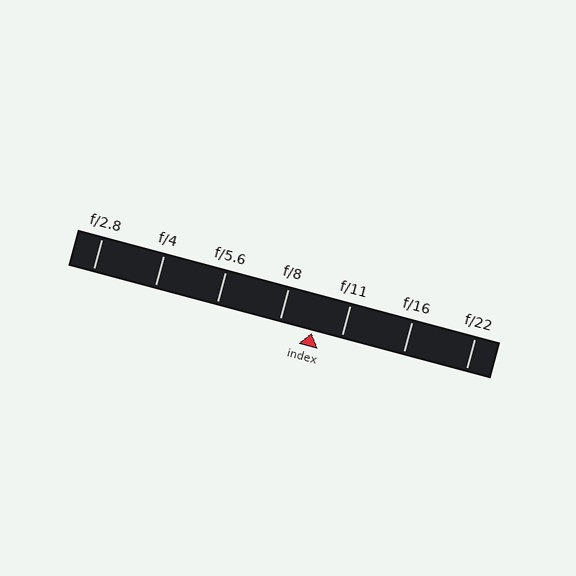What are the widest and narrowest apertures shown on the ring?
The widest aperture shown is f/2.8 and the narrowest is f/22.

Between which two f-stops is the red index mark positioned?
The index mark is between f/8 and f/11.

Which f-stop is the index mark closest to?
The index mark is closest to f/11.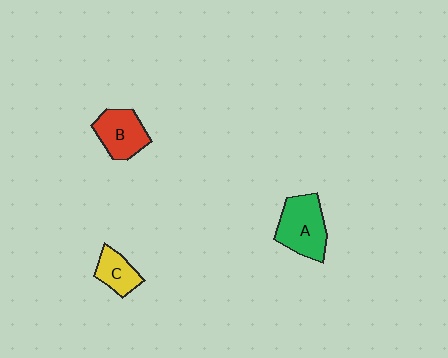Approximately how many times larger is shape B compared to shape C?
Approximately 1.4 times.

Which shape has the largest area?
Shape A (green).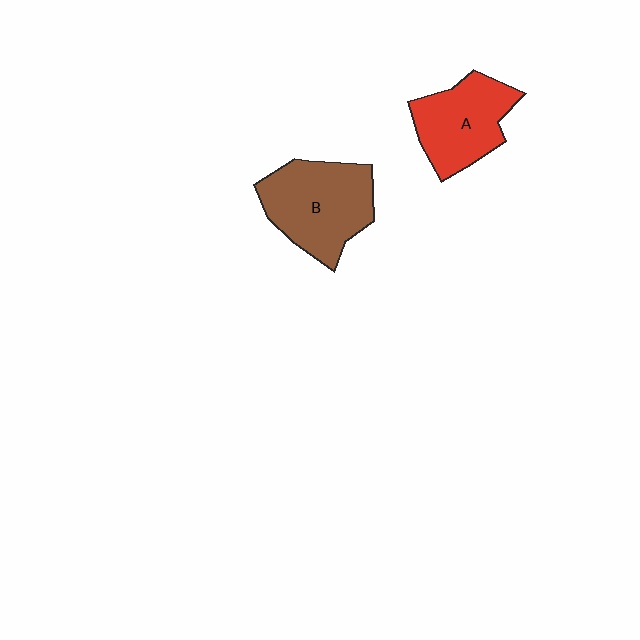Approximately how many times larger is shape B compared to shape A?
Approximately 1.2 times.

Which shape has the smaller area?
Shape A (red).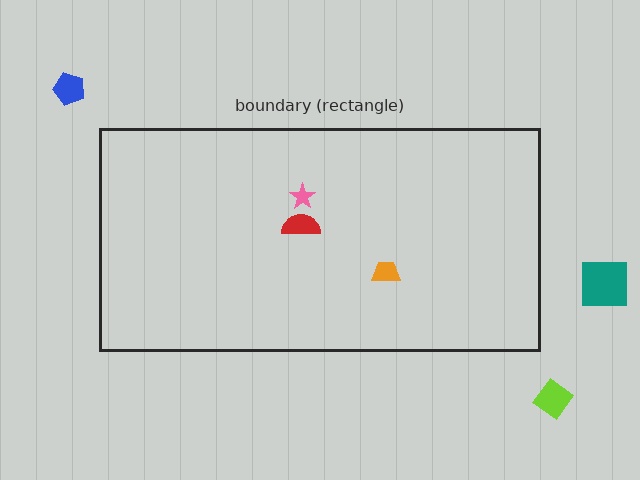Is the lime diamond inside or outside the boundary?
Outside.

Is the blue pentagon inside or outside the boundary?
Outside.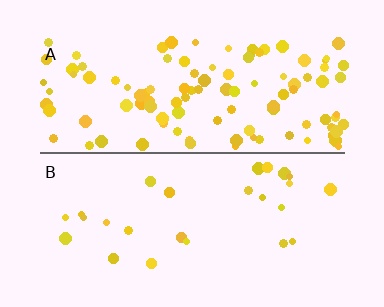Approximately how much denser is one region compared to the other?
Approximately 3.9× — region A over region B.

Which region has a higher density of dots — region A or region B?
A (the top).